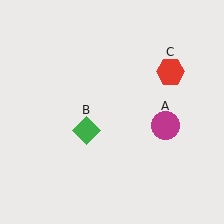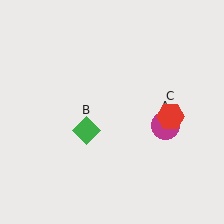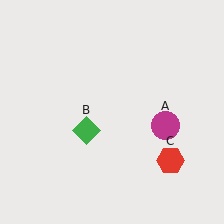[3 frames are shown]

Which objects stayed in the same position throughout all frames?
Magenta circle (object A) and green diamond (object B) remained stationary.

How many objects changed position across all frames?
1 object changed position: red hexagon (object C).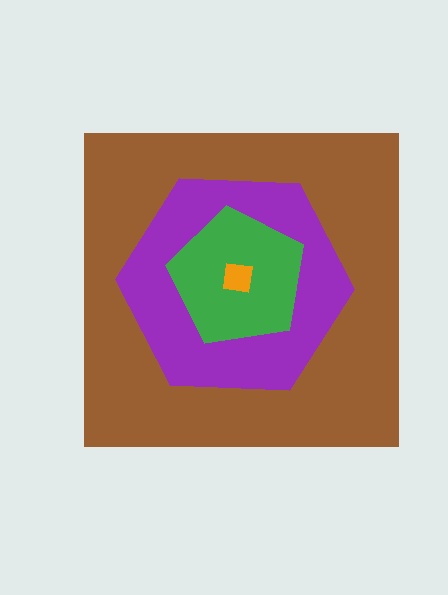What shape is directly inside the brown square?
The purple hexagon.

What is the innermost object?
The orange square.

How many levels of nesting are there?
4.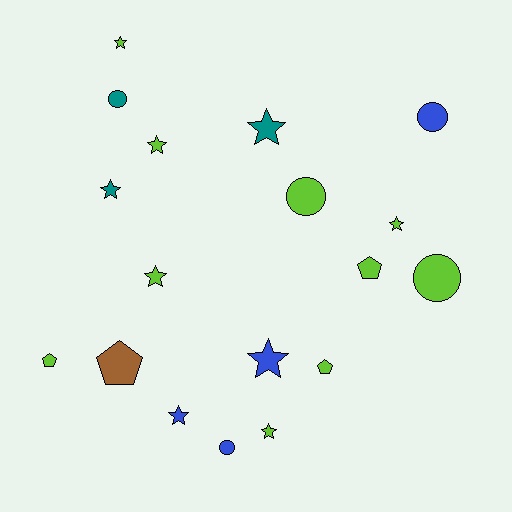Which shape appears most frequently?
Star, with 9 objects.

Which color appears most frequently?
Lime, with 10 objects.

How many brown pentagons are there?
There is 1 brown pentagon.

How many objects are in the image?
There are 18 objects.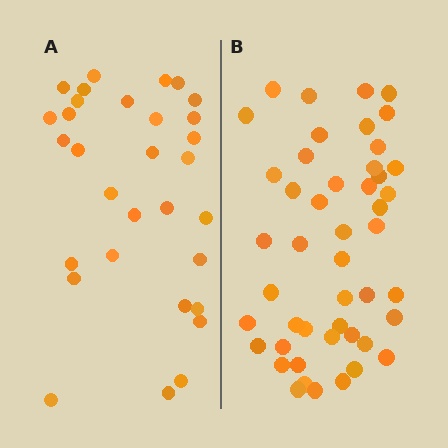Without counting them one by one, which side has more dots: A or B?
Region B (the right region) has more dots.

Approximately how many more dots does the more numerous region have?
Region B has approximately 15 more dots than region A.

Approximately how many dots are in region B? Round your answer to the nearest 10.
About 50 dots. (The exact count is 47, which rounds to 50.)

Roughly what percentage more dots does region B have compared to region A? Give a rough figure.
About 50% more.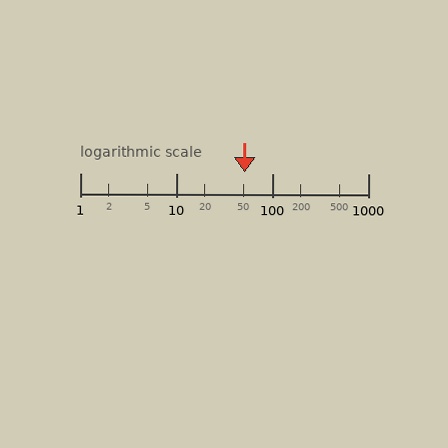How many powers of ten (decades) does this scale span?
The scale spans 3 decades, from 1 to 1000.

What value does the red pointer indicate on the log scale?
The pointer indicates approximately 52.